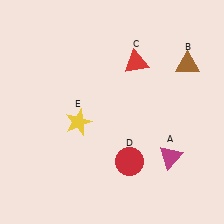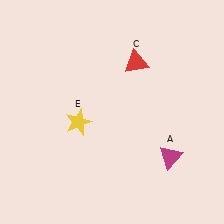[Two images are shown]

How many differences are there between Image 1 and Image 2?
There are 2 differences between the two images.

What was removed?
The brown triangle (B), the red circle (D) were removed in Image 2.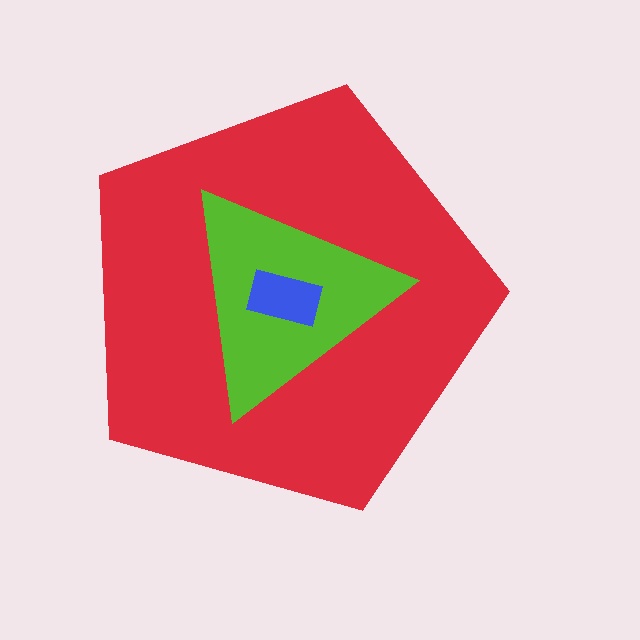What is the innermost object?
The blue rectangle.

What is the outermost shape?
The red pentagon.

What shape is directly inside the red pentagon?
The lime triangle.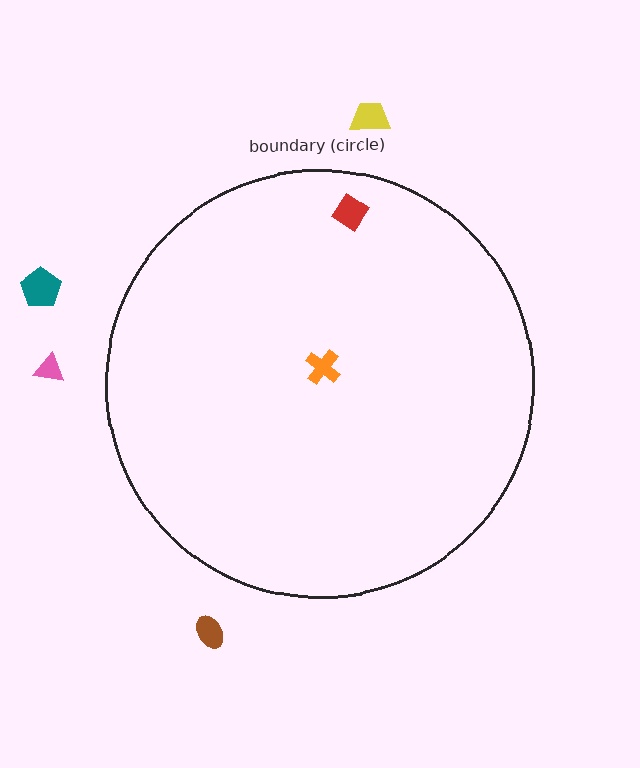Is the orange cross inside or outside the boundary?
Inside.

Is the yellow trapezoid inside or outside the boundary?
Outside.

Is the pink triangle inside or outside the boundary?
Outside.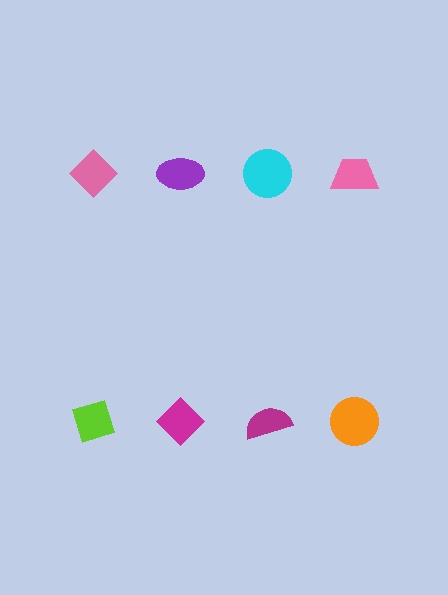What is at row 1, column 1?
A pink diamond.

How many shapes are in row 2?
4 shapes.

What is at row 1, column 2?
A purple ellipse.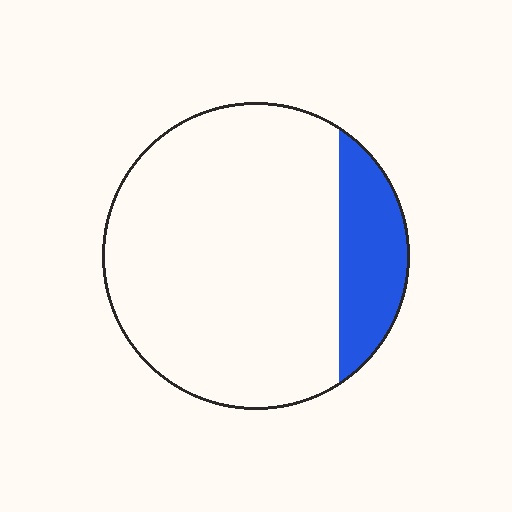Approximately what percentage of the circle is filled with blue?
Approximately 15%.